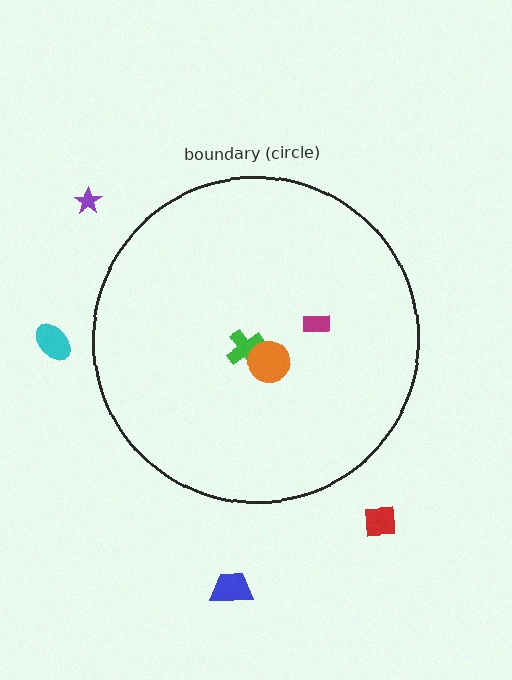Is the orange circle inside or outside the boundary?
Inside.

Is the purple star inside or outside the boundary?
Outside.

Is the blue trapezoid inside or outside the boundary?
Outside.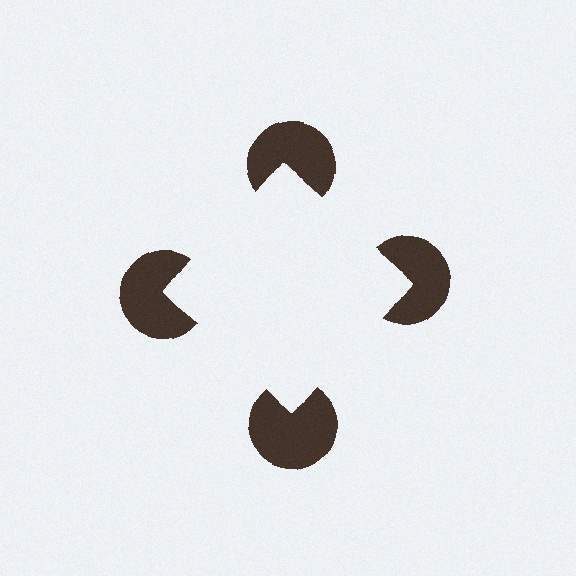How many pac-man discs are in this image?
There are 4 — one at each vertex of the illusory square.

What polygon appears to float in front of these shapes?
An illusory square — its edges are inferred from the aligned wedge cuts in the pac-man discs, not physically drawn.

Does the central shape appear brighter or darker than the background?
It typically appears slightly brighter than the background, even though no actual brightness change is drawn.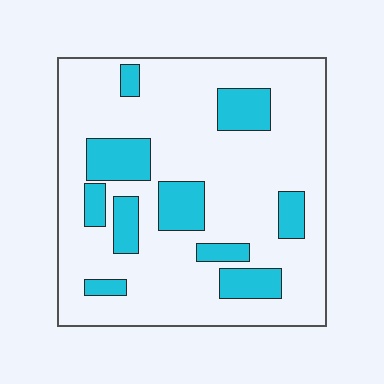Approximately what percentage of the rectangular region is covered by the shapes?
Approximately 20%.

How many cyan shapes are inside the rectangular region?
10.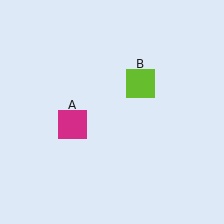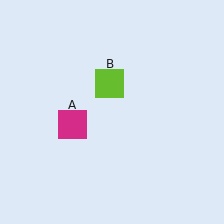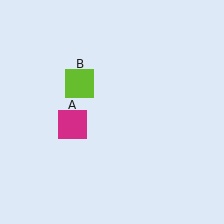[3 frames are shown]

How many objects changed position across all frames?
1 object changed position: lime square (object B).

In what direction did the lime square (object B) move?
The lime square (object B) moved left.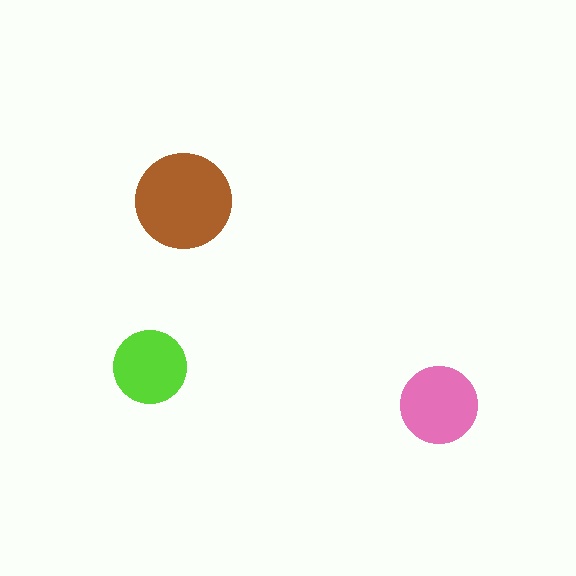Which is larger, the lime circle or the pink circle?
The pink one.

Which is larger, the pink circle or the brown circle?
The brown one.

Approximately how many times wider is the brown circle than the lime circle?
About 1.5 times wider.